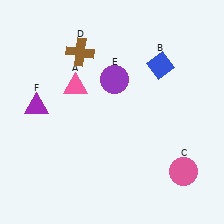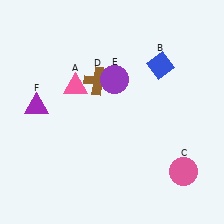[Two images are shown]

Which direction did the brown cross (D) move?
The brown cross (D) moved down.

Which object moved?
The brown cross (D) moved down.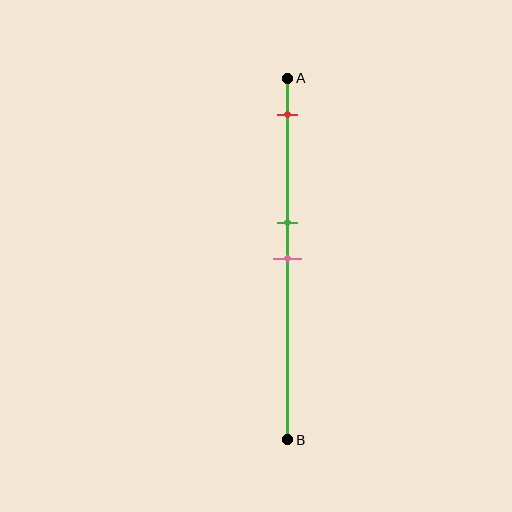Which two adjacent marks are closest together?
The green and pink marks are the closest adjacent pair.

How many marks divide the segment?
There are 3 marks dividing the segment.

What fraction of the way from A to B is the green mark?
The green mark is approximately 40% (0.4) of the way from A to B.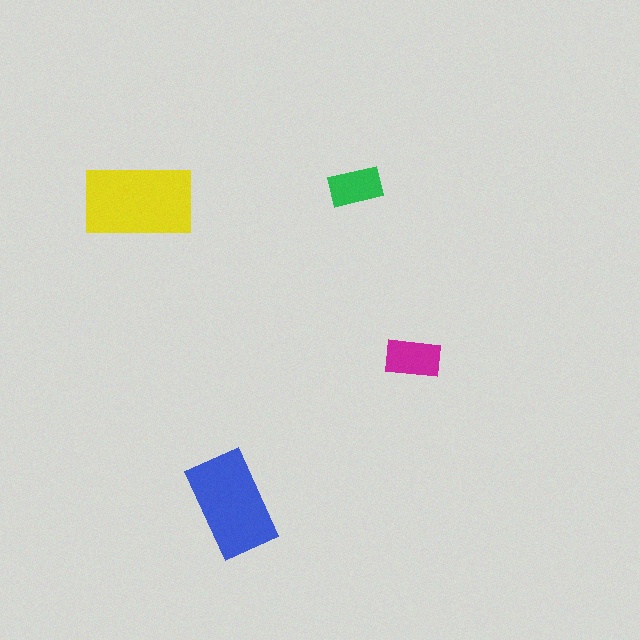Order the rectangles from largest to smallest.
the yellow one, the blue one, the magenta one, the green one.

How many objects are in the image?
There are 4 objects in the image.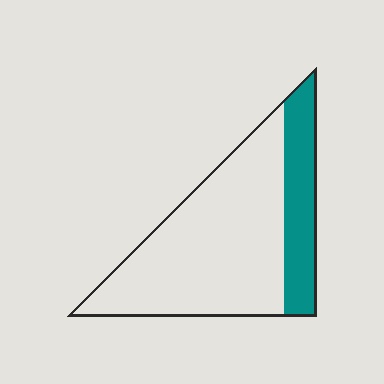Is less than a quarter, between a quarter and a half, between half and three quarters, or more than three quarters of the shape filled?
Less than a quarter.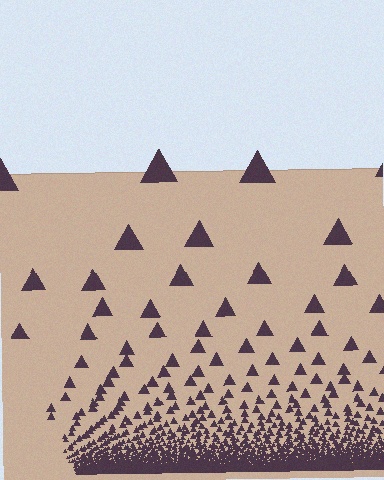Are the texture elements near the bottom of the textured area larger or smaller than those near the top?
Smaller. The gradient is inverted — elements near the bottom are smaller and denser.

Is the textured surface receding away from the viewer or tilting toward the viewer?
The surface appears to tilt toward the viewer. Texture elements get larger and sparser toward the top.